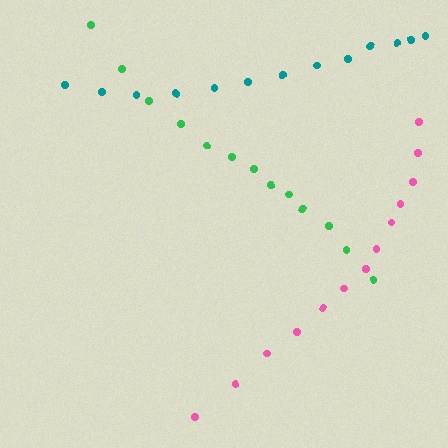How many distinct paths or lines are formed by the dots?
There are 3 distinct paths.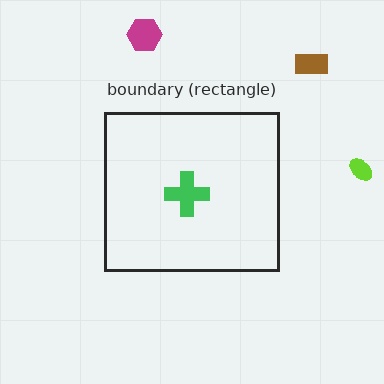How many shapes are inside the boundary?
1 inside, 3 outside.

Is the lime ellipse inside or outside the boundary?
Outside.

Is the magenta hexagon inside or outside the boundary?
Outside.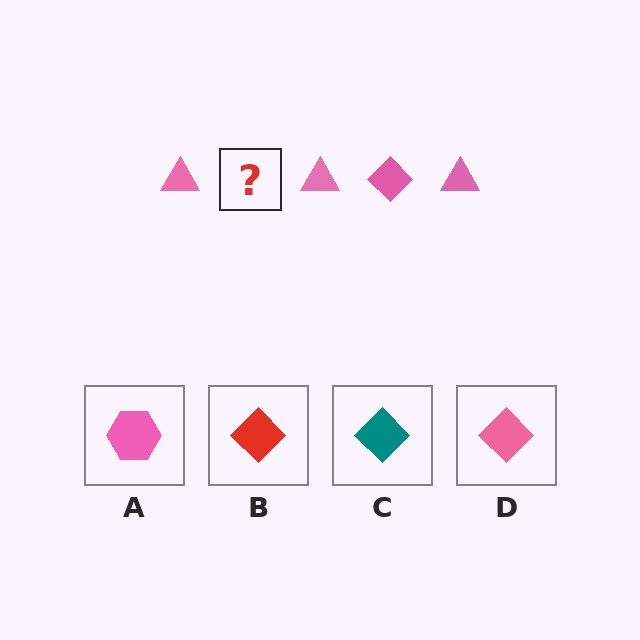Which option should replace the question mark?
Option D.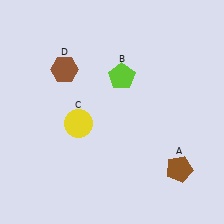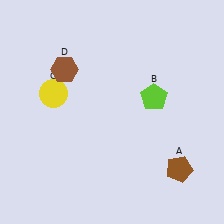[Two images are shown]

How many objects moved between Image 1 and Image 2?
2 objects moved between the two images.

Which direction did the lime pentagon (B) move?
The lime pentagon (B) moved right.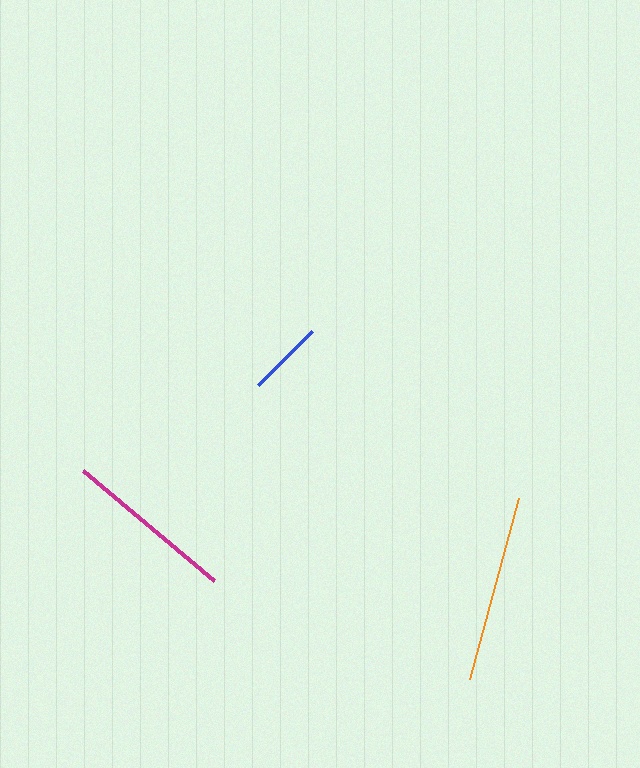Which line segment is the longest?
The orange line is the longest at approximately 187 pixels.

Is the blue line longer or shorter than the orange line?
The orange line is longer than the blue line.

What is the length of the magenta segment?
The magenta segment is approximately 172 pixels long.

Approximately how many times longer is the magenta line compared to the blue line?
The magenta line is approximately 2.3 times the length of the blue line.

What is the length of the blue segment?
The blue segment is approximately 76 pixels long.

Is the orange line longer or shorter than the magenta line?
The orange line is longer than the magenta line.